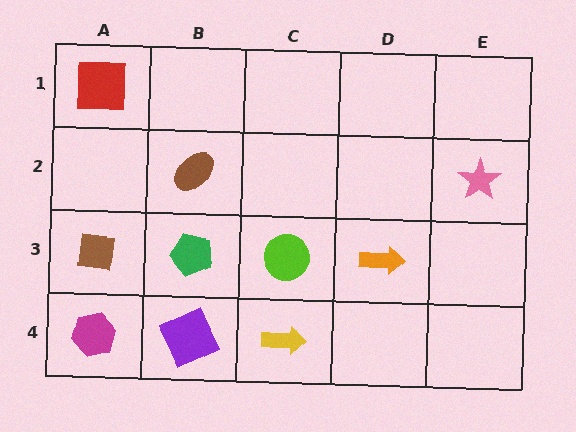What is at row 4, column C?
A yellow arrow.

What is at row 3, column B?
A green pentagon.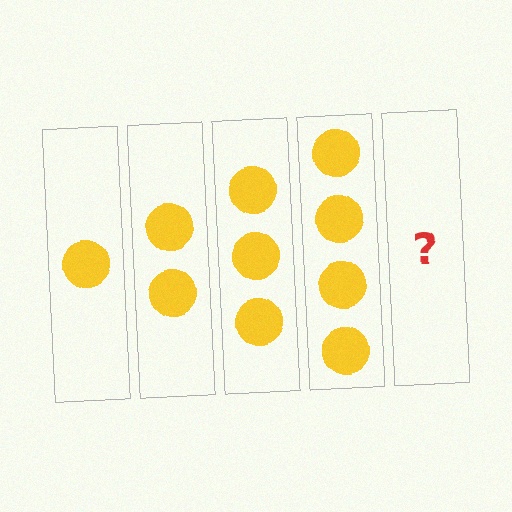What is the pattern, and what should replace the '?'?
The pattern is that each step adds one more circle. The '?' should be 5 circles.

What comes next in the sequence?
The next element should be 5 circles.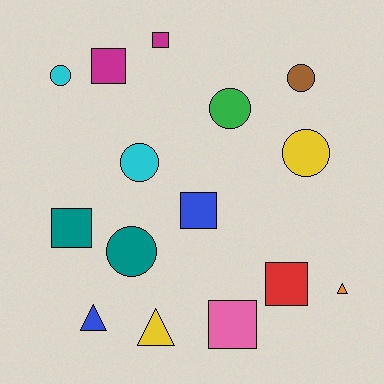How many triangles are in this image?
There are 3 triangles.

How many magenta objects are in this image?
There are 2 magenta objects.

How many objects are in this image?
There are 15 objects.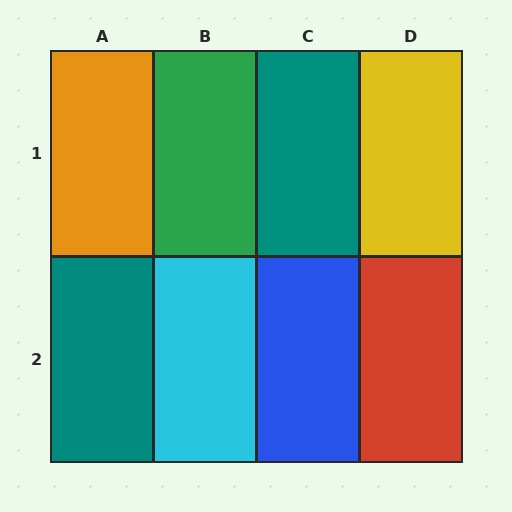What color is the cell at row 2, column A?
Teal.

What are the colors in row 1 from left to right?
Orange, green, teal, yellow.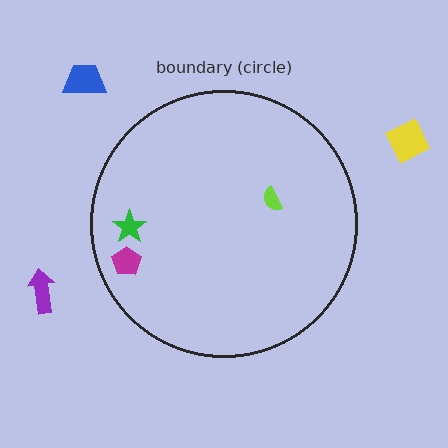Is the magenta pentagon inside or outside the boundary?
Inside.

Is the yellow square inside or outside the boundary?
Outside.